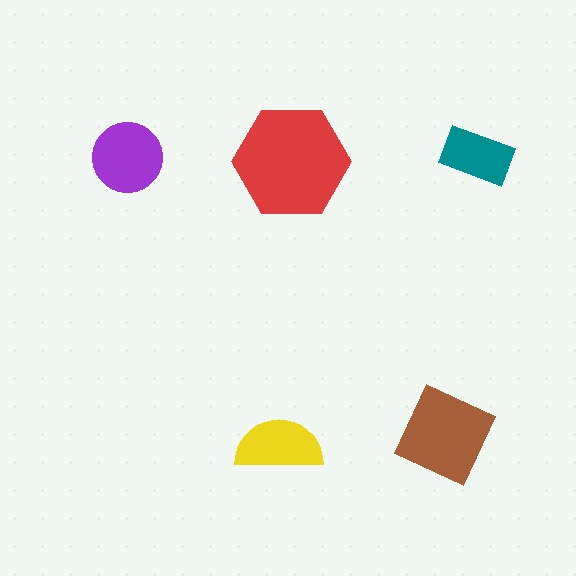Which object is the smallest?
The teal rectangle.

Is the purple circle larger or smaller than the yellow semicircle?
Larger.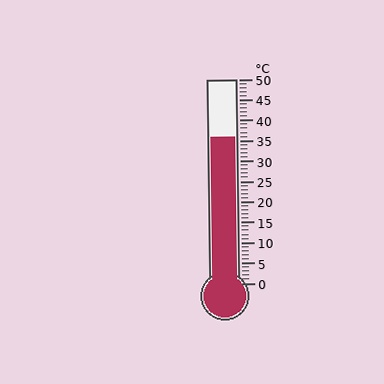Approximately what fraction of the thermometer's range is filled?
The thermometer is filled to approximately 70% of its range.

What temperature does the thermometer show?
The thermometer shows approximately 36°C.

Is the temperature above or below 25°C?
The temperature is above 25°C.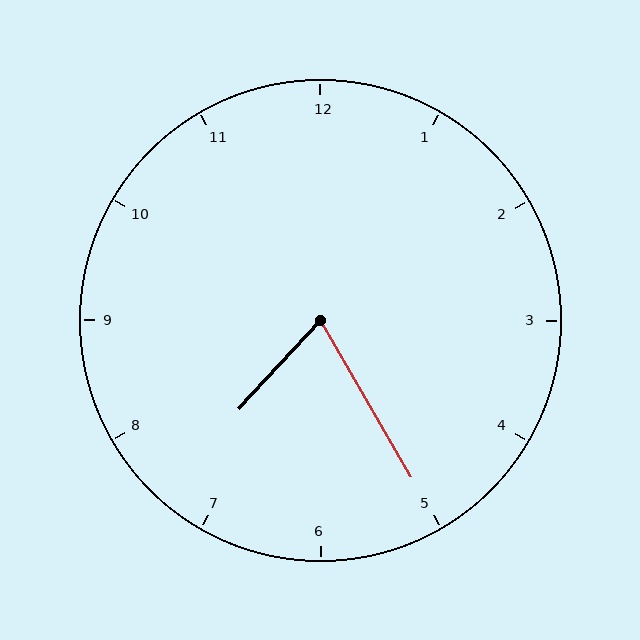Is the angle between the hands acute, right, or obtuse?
It is acute.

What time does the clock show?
7:25.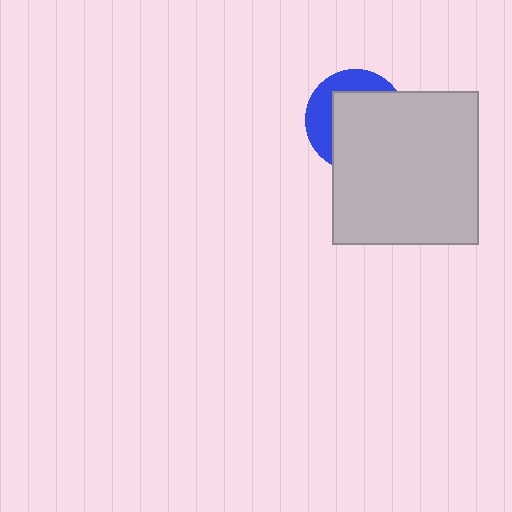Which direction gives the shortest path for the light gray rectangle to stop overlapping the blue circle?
Moving toward the lower-right gives the shortest separation.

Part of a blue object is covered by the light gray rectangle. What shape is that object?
It is a circle.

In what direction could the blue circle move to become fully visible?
The blue circle could move toward the upper-left. That would shift it out from behind the light gray rectangle entirely.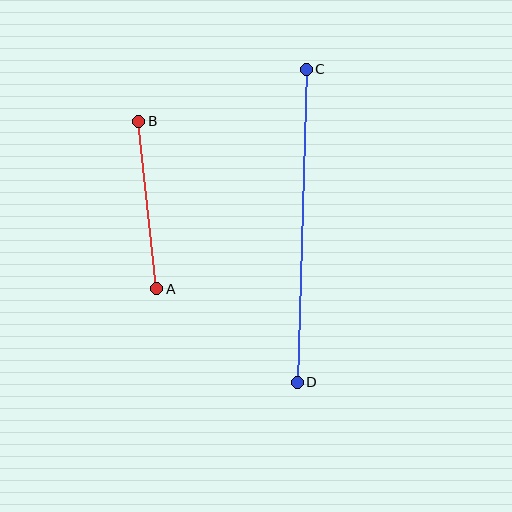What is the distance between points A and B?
The distance is approximately 169 pixels.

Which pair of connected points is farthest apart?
Points C and D are farthest apart.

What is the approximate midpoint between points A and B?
The midpoint is at approximately (148, 205) pixels.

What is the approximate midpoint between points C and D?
The midpoint is at approximately (302, 226) pixels.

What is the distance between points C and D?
The distance is approximately 313 pixels.